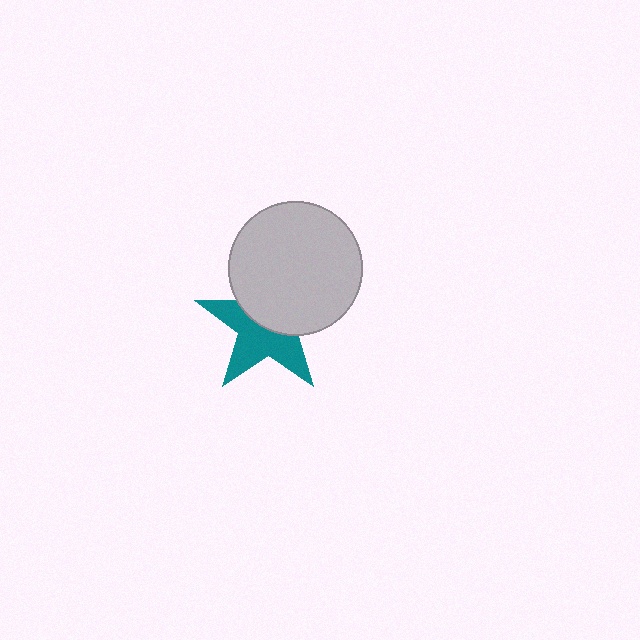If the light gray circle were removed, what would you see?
You would see the complete teal star.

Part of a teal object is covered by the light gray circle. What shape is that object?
It is a star.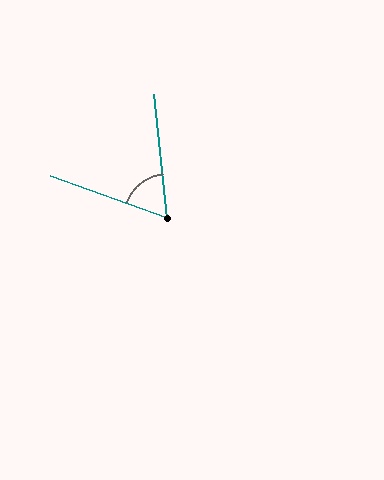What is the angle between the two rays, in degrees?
Approximately 64 degrees.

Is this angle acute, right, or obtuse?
It is acute.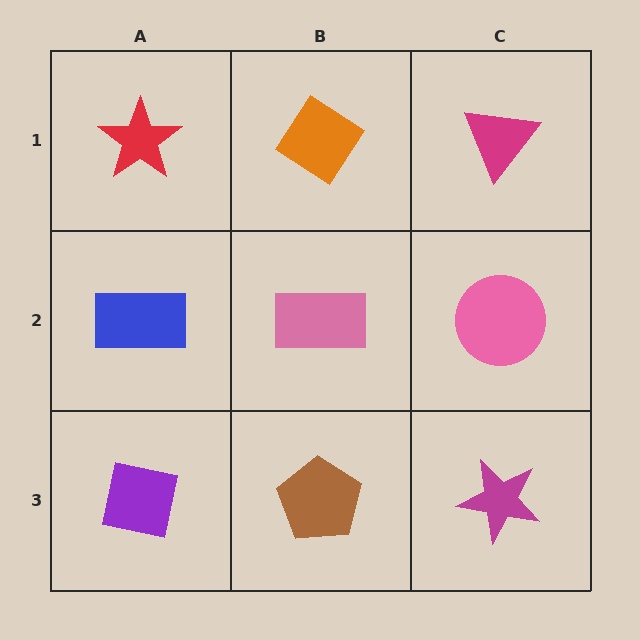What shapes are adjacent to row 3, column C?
A pink circle (row 2, column C), a brown pentagon (row 3, column B).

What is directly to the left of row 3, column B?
A purple square.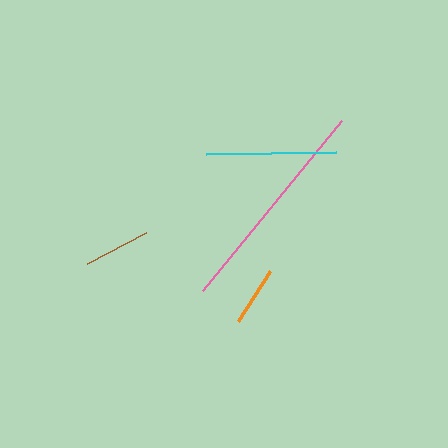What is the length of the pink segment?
The pink segment is approximately 220 pixels long.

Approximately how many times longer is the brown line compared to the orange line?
The brown line is approximately 1.1 times the length of the orange line.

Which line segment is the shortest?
The orange line is the shortest at approximately 60 pixels.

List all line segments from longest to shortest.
From longest to shortest: pink, cyan, brown, orange.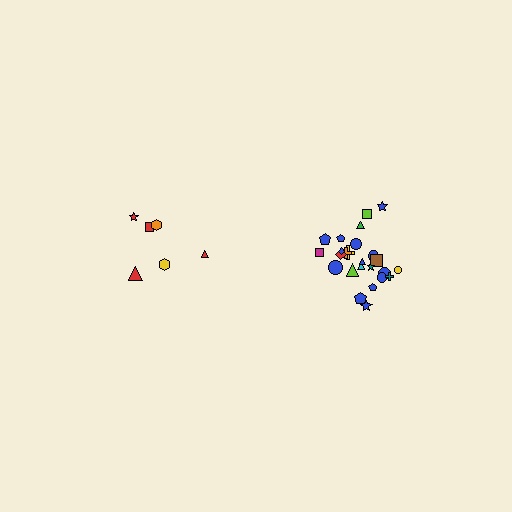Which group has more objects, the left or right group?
The right group.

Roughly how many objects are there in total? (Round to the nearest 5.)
Roughly 30 objects in total.